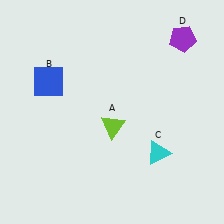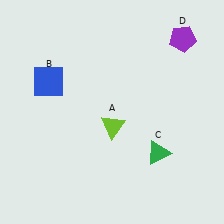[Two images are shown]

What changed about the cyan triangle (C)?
In Image 1, C is cyan. In Image 2, it changed to green.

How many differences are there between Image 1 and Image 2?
There is 1 difference between the two images.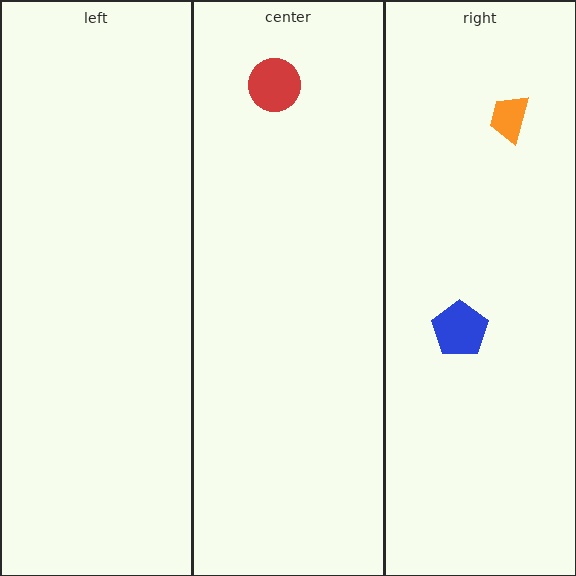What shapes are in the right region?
The blue pentagon, the orange trapezoid.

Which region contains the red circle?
The center region.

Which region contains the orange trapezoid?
The right region.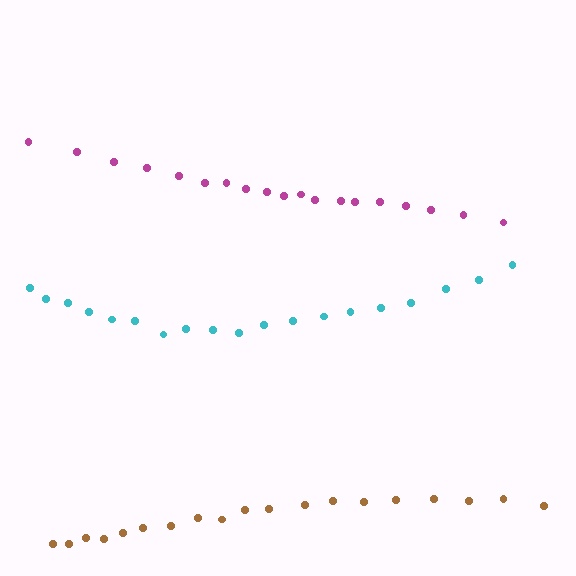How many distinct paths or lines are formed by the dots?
There are 3 distinct paths.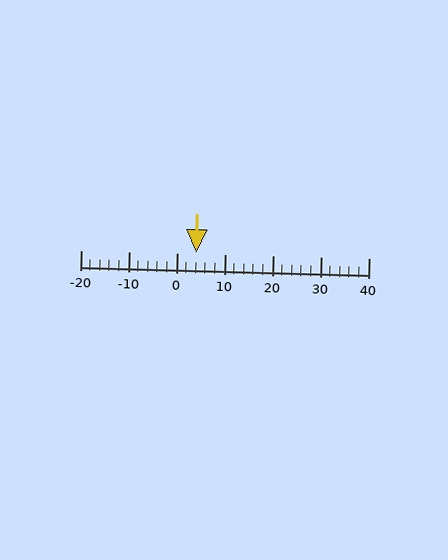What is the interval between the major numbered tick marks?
The major tick marks are spaced 10 units apart.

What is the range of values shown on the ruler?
The ruler shows values from -20 to 40.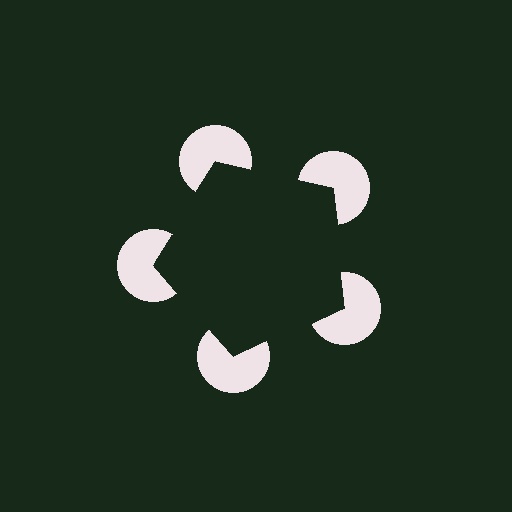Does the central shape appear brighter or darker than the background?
It typically appears slightly darker than the background, even though no actual brightness change is drawn.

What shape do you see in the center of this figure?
An illusory pentagon — its edges are inferred from the aligned wedge cuts in the pac-man discs, not physically drawn.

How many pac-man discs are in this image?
There are 5 — one at each vertex of the illusory pentagon.